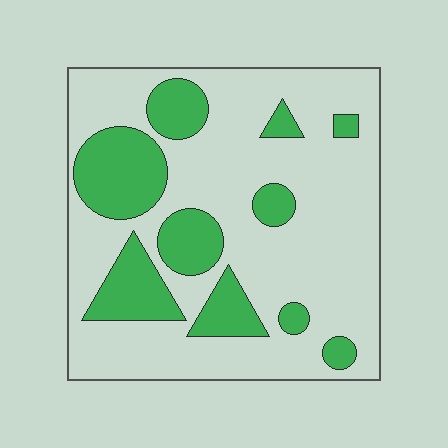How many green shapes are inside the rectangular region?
10.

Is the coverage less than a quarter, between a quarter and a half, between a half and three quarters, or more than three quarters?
Between a quarter and a half.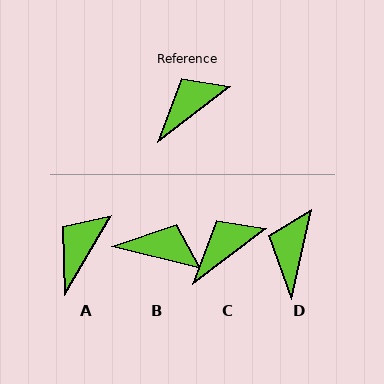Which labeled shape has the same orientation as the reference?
C.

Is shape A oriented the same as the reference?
No, it is off by about 23 degrees.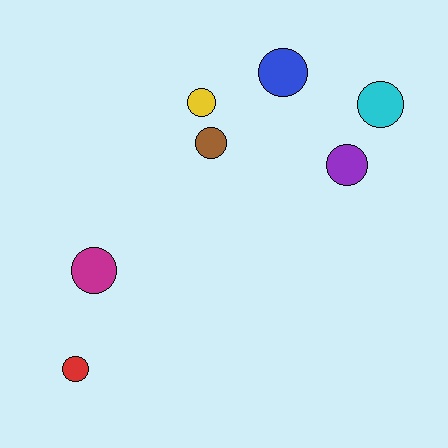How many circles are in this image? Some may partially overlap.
There are 7 circles.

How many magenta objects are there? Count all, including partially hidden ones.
There is 1 magenta object.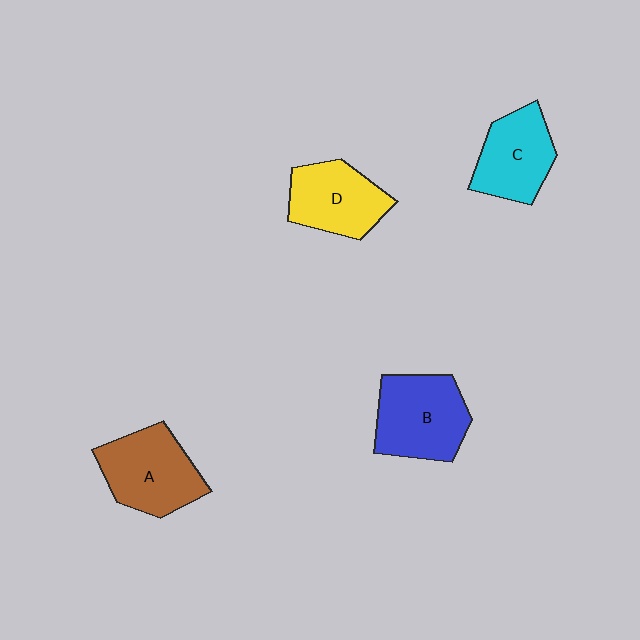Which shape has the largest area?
Shape B (blue).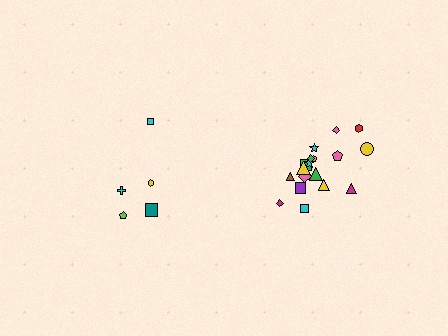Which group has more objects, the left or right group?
The right group.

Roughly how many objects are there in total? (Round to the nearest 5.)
Roughly 25 objects in total.